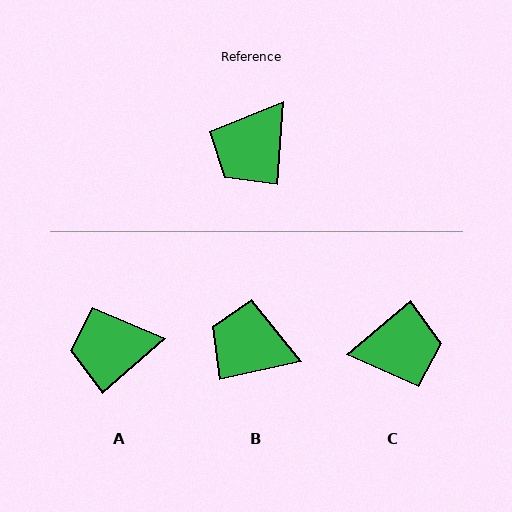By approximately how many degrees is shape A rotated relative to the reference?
Approximately 45 degrees clockwise.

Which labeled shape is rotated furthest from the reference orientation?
C, about 134 degrees away.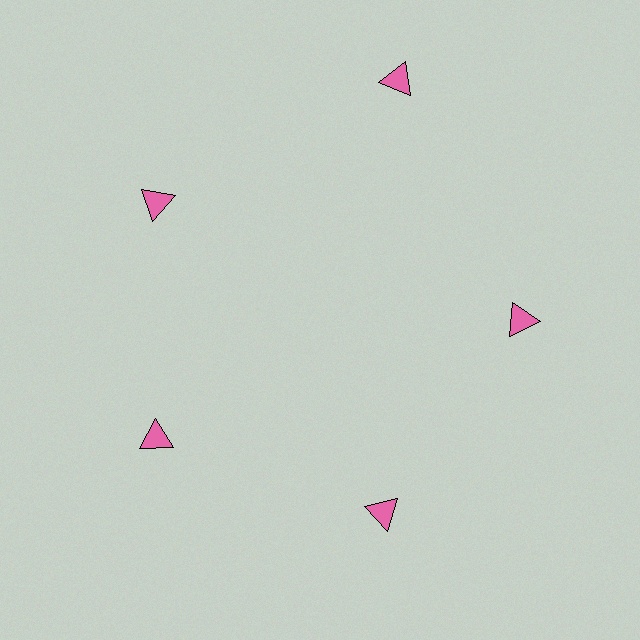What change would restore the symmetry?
The symmetry would be restored by moving it inward, back onto the ring so that all 5 triangles sit at equal angles and equal distance from the center.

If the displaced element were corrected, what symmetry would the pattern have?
It would have 5-fold rotational symmetry — the pattern would map onto itself every 72 degrees.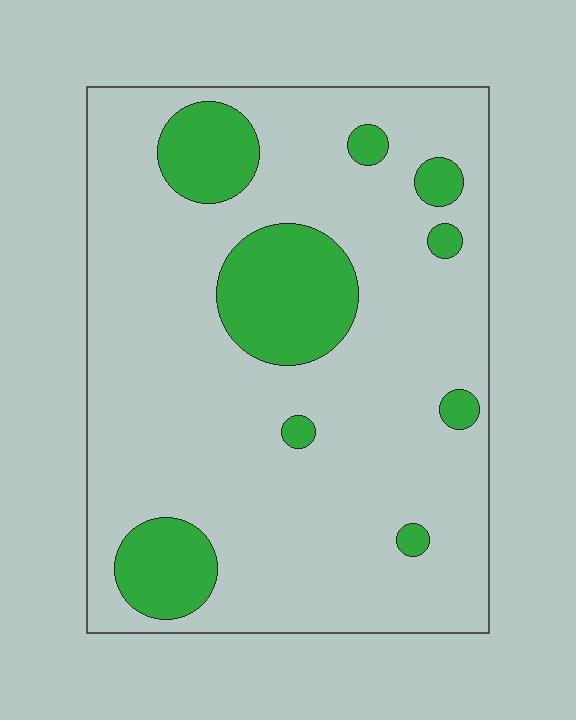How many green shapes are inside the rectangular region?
9.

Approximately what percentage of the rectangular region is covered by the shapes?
Approximately 20%.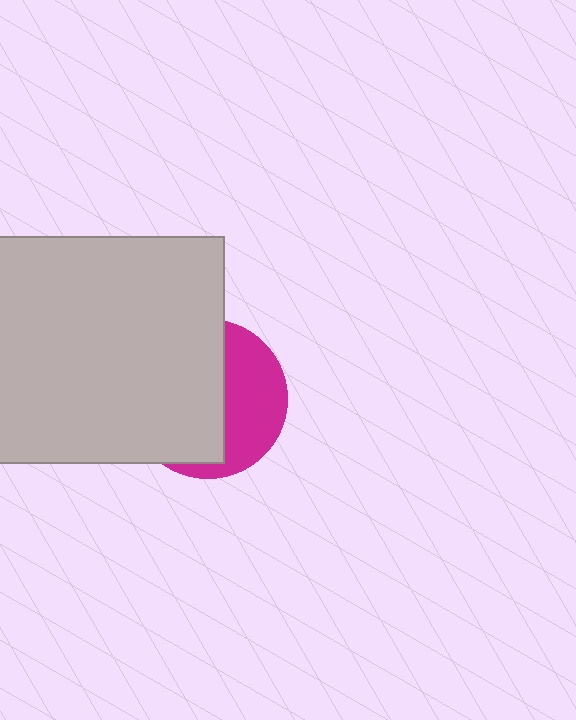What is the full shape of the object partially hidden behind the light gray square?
The partially hidden object is a magenta circle.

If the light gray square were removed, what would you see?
You would see the complete magenta circle.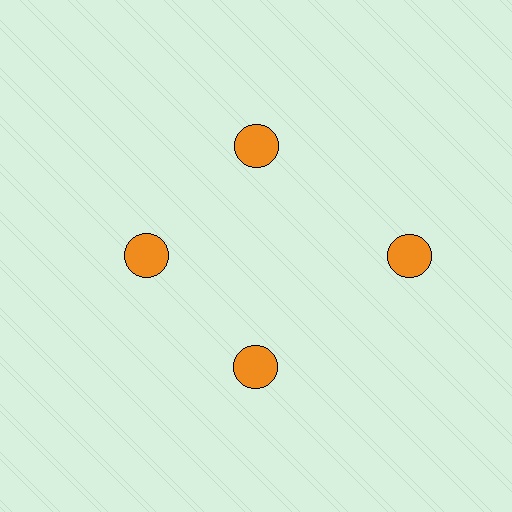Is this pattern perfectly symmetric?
No. The 4 orange circles are arranged in a ring, but one element near the 3 o'clock position is pushed outward from the center, breaking the 4-fold rotational symmetry.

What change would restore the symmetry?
The symmetry would be restored by moving it inward, back onto the ring so that all 4 circles sit at equal angles and equal distance from the center.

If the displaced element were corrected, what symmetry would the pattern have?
It would have 4-fold rotational symmetry — the pattern would map onto itself every 90 degrees.